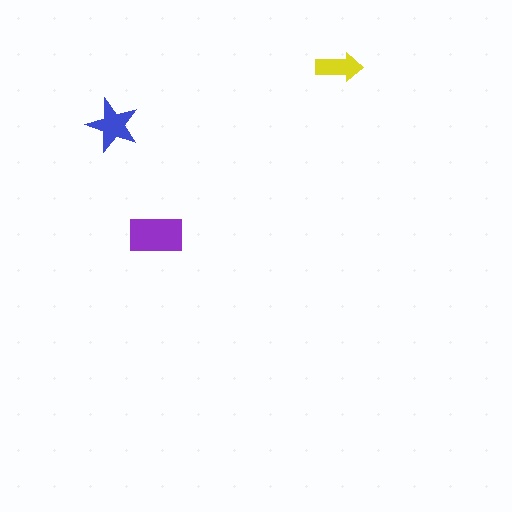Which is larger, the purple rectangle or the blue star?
The purple rectangle.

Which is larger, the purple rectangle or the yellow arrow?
The purple rectangle.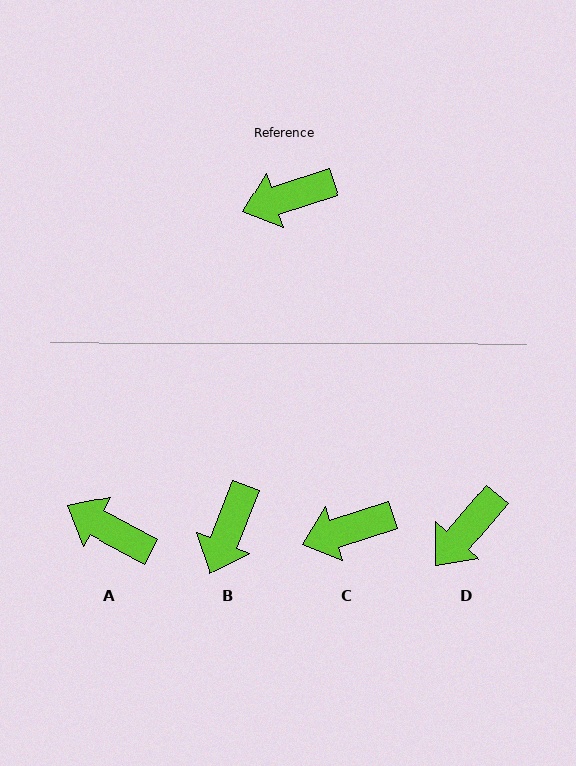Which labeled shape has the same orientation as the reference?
C.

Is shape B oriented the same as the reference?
No, it is off by about 50 degrees.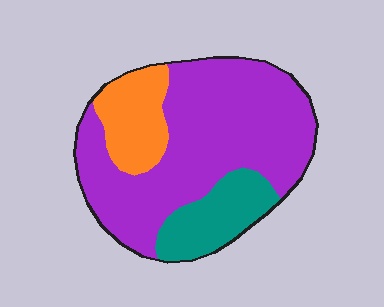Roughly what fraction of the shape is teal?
Teal takes up less than a quarter of the shape.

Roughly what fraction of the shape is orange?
Orange covers 16% of the shape.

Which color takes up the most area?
Purple, at roughly 65%.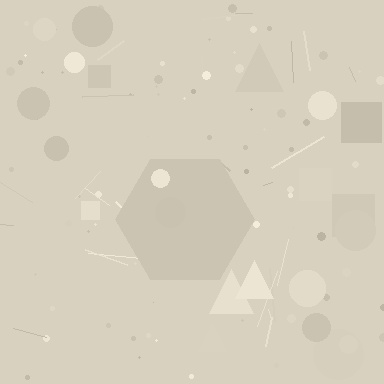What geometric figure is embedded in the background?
A hexagon is embedded in the background.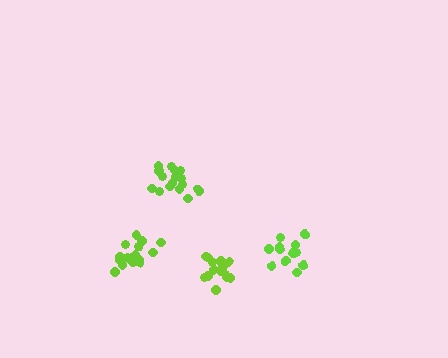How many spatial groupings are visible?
There are 4 spatial groupings.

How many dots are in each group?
Group 1: 17 dots, Group 2: 19 dots, Group 3: 14 dots, Group 4: 16 dots (66 total).